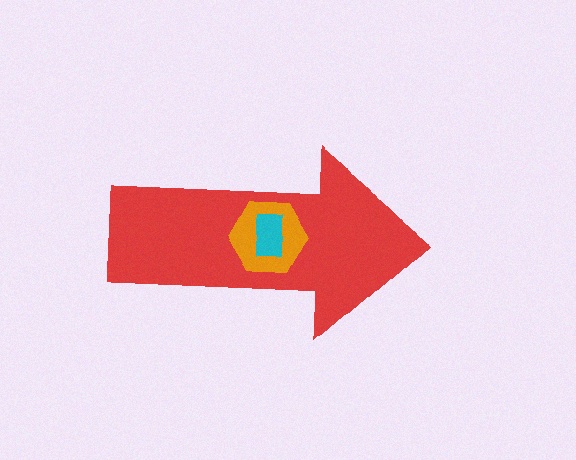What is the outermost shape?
The red arrow.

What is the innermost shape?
The cyan rectangle.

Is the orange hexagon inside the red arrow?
Yes.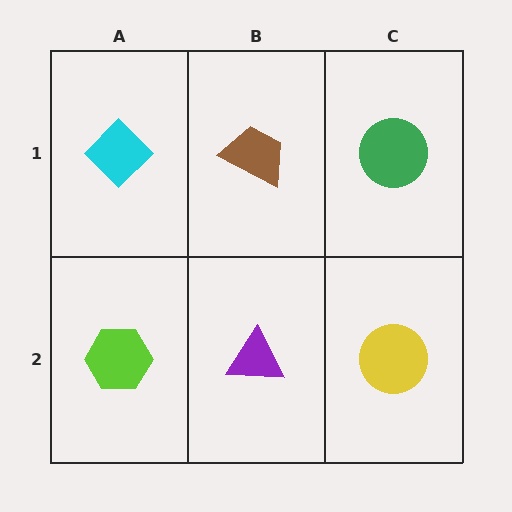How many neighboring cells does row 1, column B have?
3.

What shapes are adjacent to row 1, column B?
A purple triangle (row 2, column B), a cyan diamond (row 1, column A), a green circle (row 1, column C).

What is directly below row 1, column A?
A lime hexagon.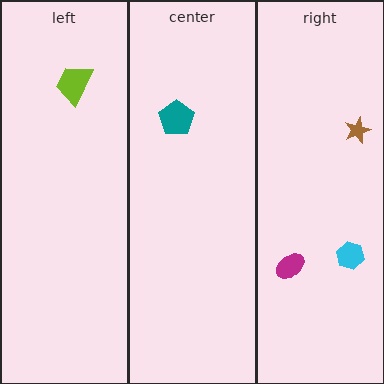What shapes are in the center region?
The teal pentagon.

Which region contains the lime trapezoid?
The left region.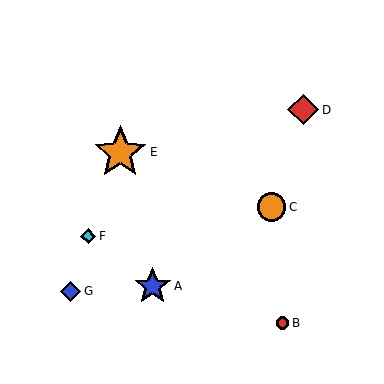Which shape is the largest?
The orange star (labeled E) is the largest.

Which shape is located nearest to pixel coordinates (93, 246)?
The cyan diamond (labeled F) at (88, 236) is nearest to that location.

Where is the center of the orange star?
The center of the orange star is at (120, 153).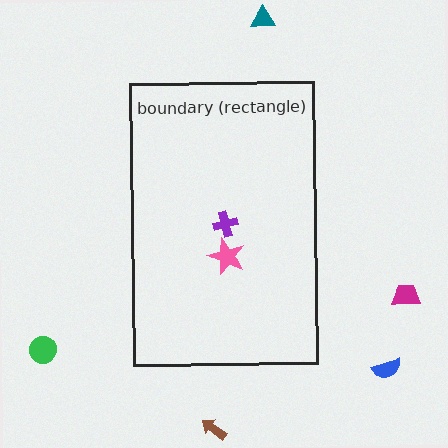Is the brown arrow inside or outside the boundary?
Outside.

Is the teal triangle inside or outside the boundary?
Outside.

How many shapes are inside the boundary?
2 inside, 5 outside.